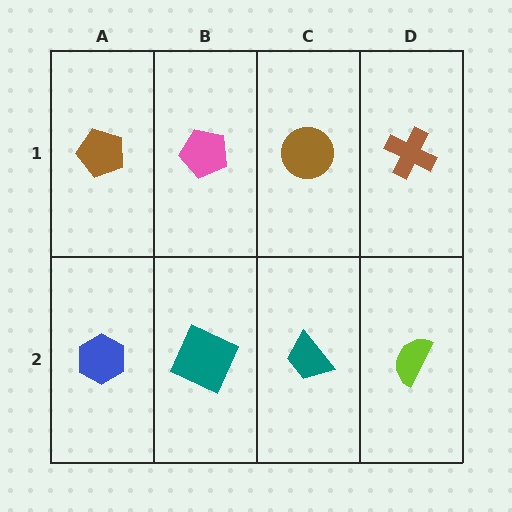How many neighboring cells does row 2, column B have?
3.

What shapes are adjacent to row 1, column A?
A blue hexagon (row 2, column A), a pink pentagon (row 1, column B).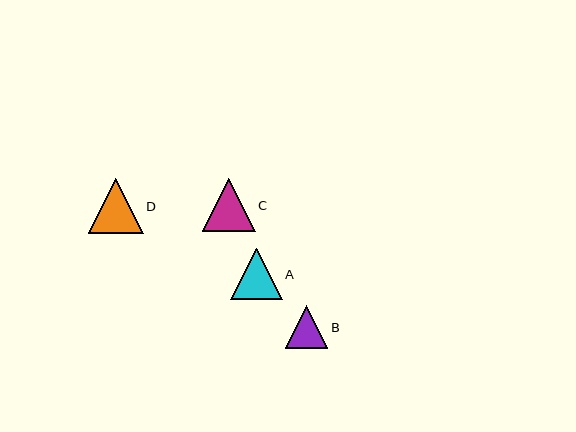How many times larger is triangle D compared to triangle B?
Triangle D is approximately 1.3 times the size of triangle B.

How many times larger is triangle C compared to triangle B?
Triangle C is approximately 1.2 times the size of triangle B.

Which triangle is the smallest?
Triangle B is the smallest with a size of approximately 42 pixels.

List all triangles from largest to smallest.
From largest to smallest: D, C, A, B.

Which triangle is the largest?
Triangle D is the largest with a size of approximately 55 pixels.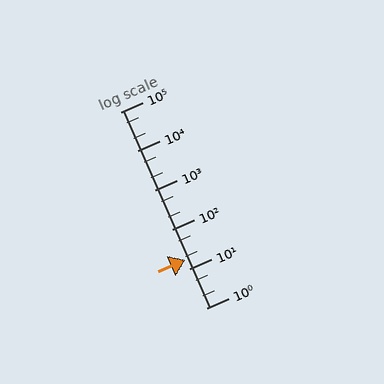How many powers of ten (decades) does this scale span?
The scale spans 5 decades, from 1 to 100000.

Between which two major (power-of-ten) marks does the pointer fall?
The pointer is between 10 and 100.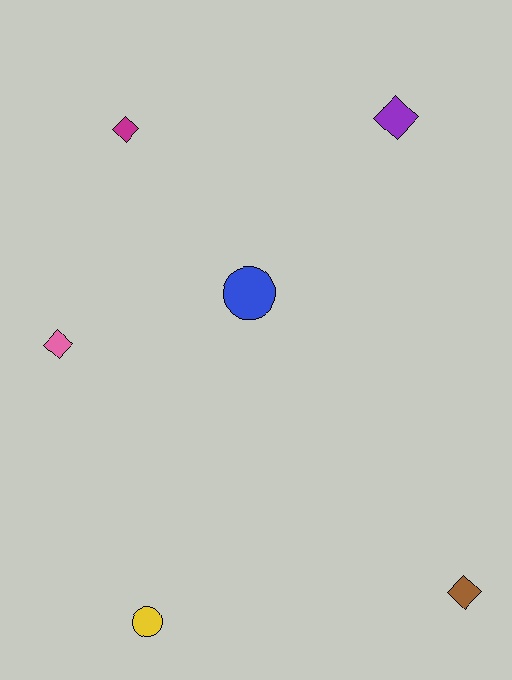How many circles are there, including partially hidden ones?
There are 2 circles.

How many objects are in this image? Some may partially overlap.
There are 6 objects.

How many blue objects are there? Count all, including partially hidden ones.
There is 1 blue object.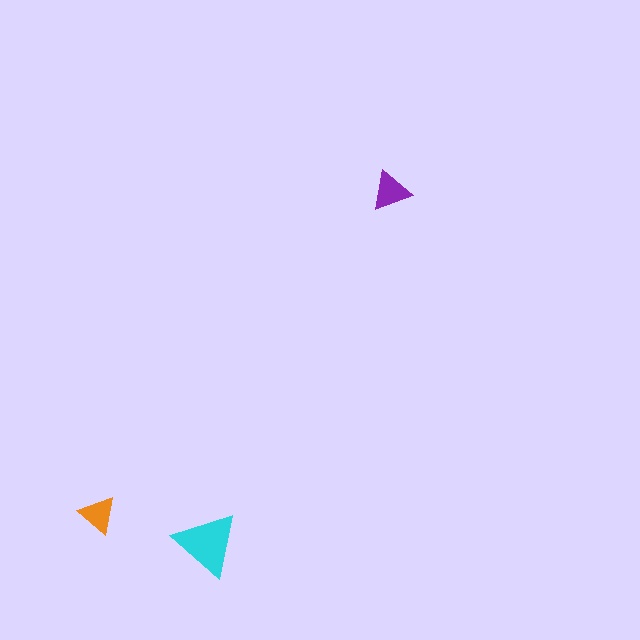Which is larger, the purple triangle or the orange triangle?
The purple one.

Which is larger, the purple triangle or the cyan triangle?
The cyan one.